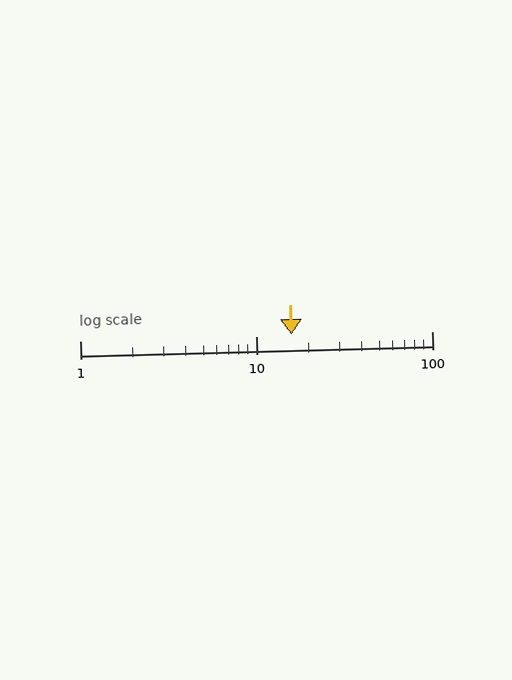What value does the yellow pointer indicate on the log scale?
The pointer indicates approximately 16.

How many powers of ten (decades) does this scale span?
The scale spans 2 decades, from 1 to 100.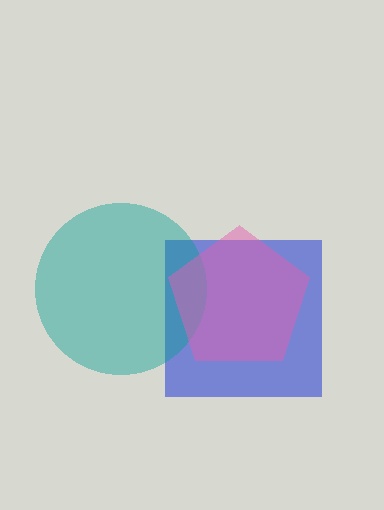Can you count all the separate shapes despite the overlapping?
Yes, there are 3 separate shapes.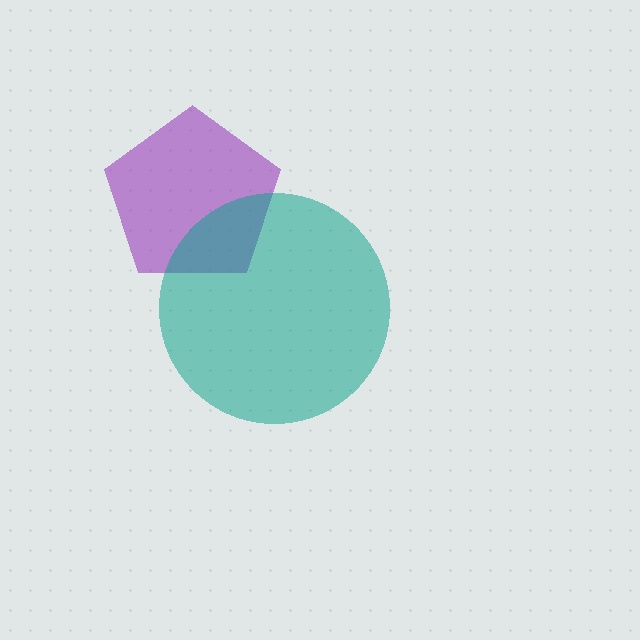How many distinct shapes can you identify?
There are 2 distinct shapes: a purple pentagon, a teal circle.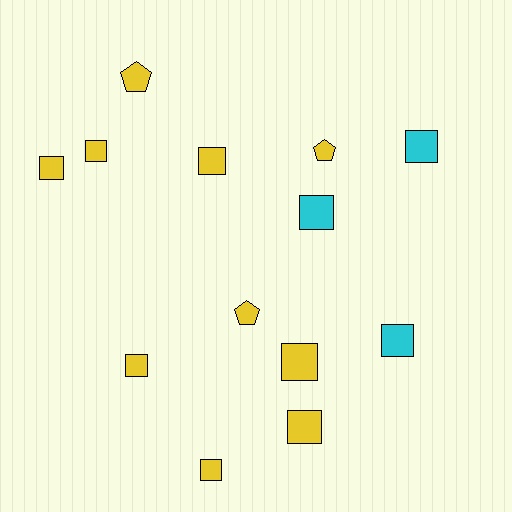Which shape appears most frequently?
Square, with 10 objects.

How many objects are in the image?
There are 13 objects.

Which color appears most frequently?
Yellow, with 10 objects.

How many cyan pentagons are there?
There are no cyan pentagons.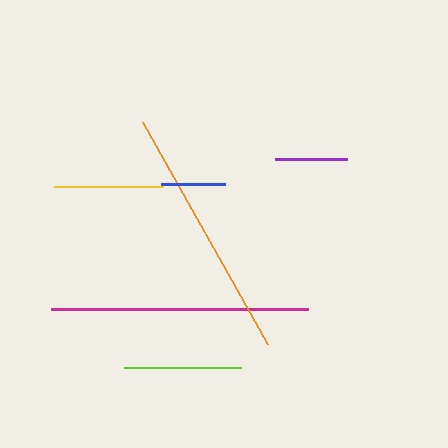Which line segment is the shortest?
The blue line is the shortest at approximately 64 pixels.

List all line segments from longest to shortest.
From longest to shortest: magenta, orange, lime, yellow, purple, blue.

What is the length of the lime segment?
The lime segment is approximately 117 pixels long.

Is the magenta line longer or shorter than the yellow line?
The magenta line is longer than the yellow line.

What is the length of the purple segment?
The purple segment is approximately 72 pixels long.